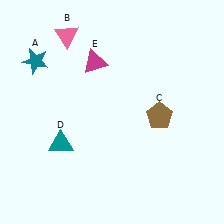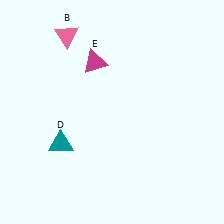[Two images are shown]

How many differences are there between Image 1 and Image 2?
There are 2 differences between the two images.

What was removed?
The brown pentagon (C), the teal star (A) were removed in Image 2.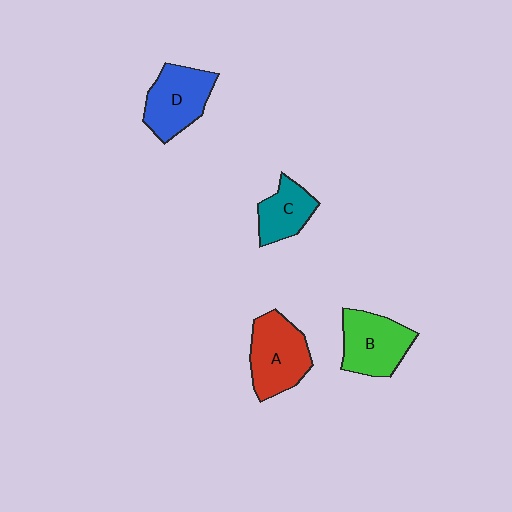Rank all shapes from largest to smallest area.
From largest to smallest: A (red), B (green), D (blue), C (teal).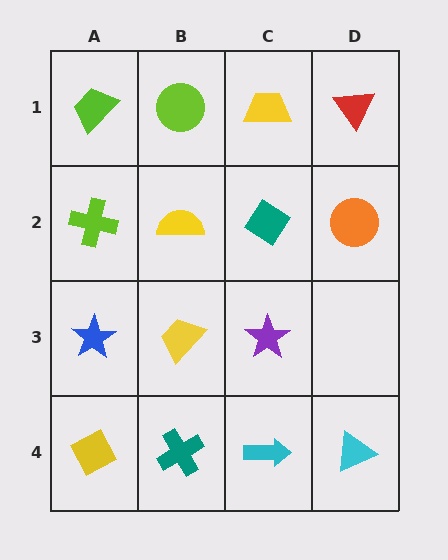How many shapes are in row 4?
4 shapes.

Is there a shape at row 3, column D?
No, that cell is empty.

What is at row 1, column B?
A lime circle.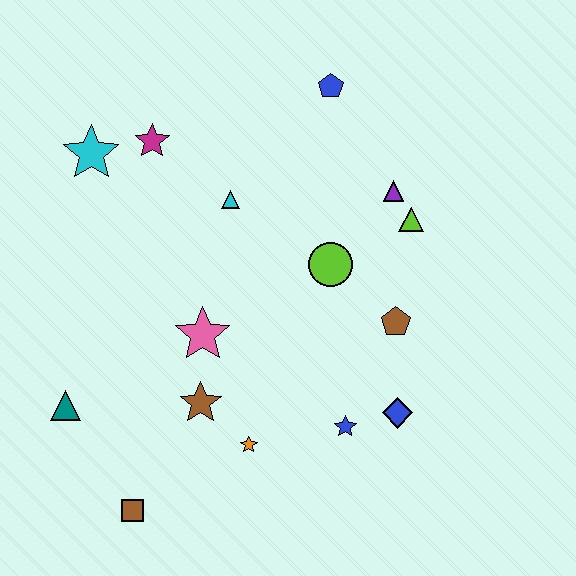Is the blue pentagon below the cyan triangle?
No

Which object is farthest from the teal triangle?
The blue pentagon is farthest from the teal triangle.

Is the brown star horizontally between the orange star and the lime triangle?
No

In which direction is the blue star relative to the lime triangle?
The blue star is below the lime triangle.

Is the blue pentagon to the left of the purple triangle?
Yes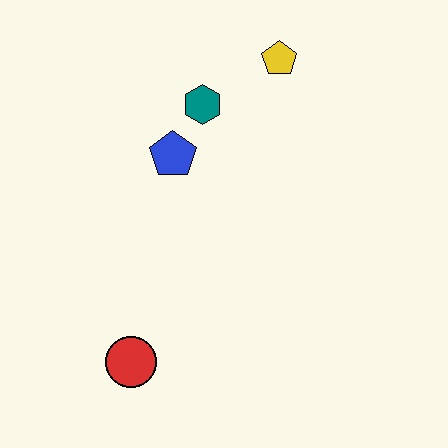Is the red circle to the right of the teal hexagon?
No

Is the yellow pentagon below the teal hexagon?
No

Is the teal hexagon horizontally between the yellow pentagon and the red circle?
Yes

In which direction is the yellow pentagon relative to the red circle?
The yellow pentagon is above the red circle.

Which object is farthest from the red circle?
The yellow pentagon is farthest from the red circle.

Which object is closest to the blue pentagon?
The teal hexagon is closest to the blue pentagon.